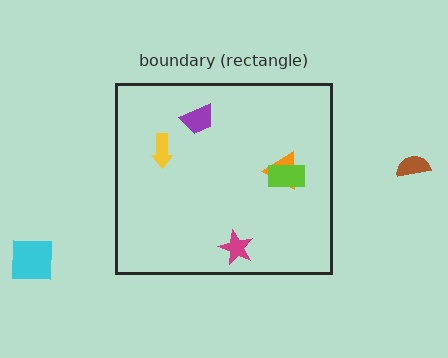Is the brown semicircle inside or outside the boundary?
Outside.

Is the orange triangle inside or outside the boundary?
Inside.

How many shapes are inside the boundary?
5 inside, 2 outside.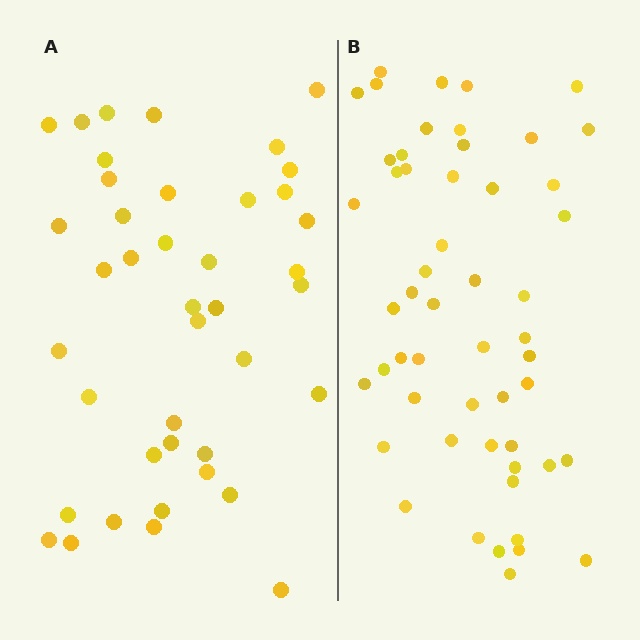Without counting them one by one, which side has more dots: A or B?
Region B (the right region) has more dots.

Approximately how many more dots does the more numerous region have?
Region B has roughly 12 or so more dots than region A.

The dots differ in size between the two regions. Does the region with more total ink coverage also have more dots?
No. Region A has more total ink coverage because its dots are larger, but region B actually contains more individual dots. Total area can be misleading — the number of items is what matters here.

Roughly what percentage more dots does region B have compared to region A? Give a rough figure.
About 30% more.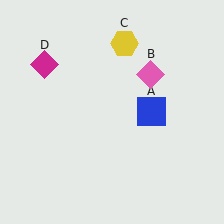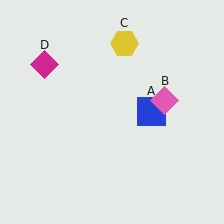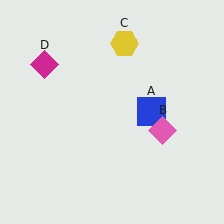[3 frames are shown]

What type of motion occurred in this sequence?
The pink diamond (object B) rotated clockwise around the center of the scene.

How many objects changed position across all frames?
1 object changed position: pink diamond (object B).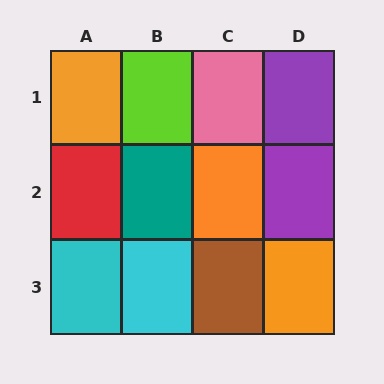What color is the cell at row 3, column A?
Cyan.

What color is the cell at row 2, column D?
Purple.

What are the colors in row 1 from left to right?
Orange, lime, pink, purple.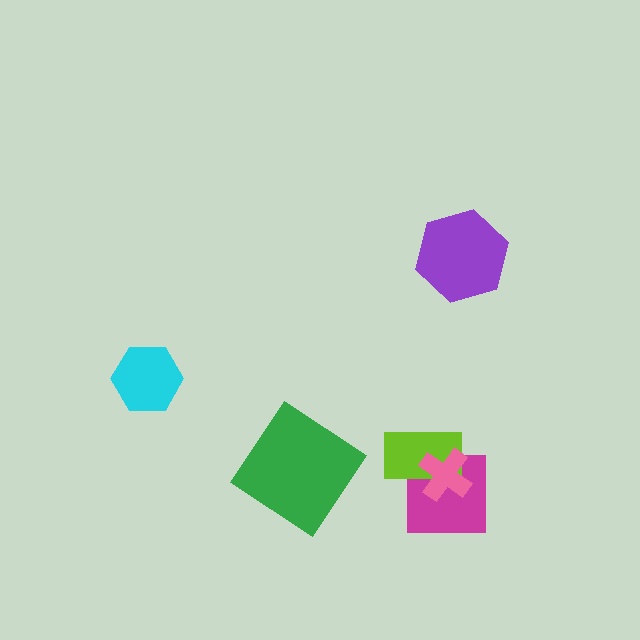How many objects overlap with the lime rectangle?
2 objects overlap with the lime rectangle.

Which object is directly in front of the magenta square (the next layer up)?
The lime rectangle is directly in front of the magenta square.